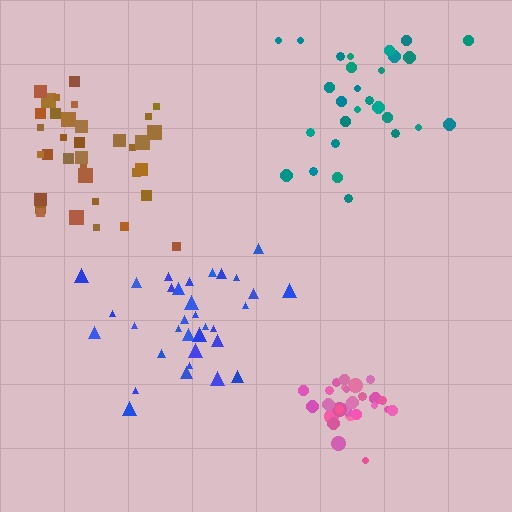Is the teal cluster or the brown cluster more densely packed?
Brown.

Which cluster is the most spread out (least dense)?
Teal.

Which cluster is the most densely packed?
Pink.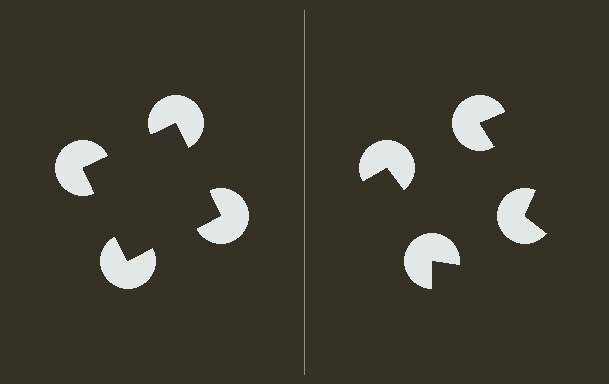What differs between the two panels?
The pac-man discs are positioned identically on both sides; only the wedge orientations differ. On the left they align to a square; on the right they are misaligned.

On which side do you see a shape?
An illusory square appears on the left side. On the right side the wedge cuts are rotated, so no coherent shape forms.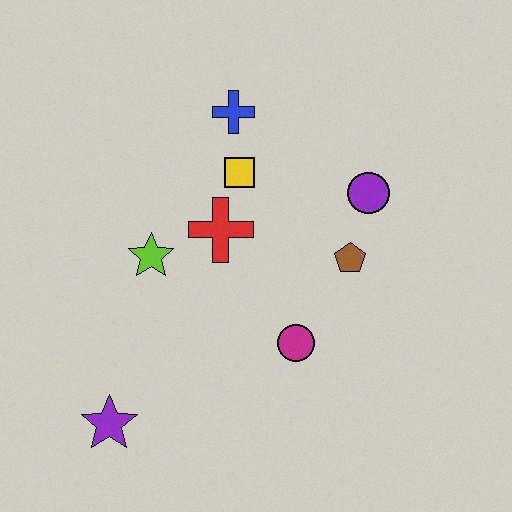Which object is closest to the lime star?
The red cross is closest to the lime star.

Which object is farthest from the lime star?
The purple circle is farthest from the lime star.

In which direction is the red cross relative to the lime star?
The red cross is to the right of the lime star.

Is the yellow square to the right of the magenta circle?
No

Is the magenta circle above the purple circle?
No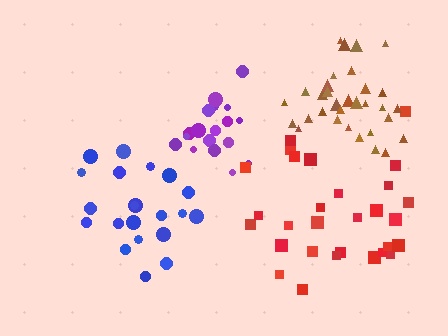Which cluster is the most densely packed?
Purple.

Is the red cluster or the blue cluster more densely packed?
Red.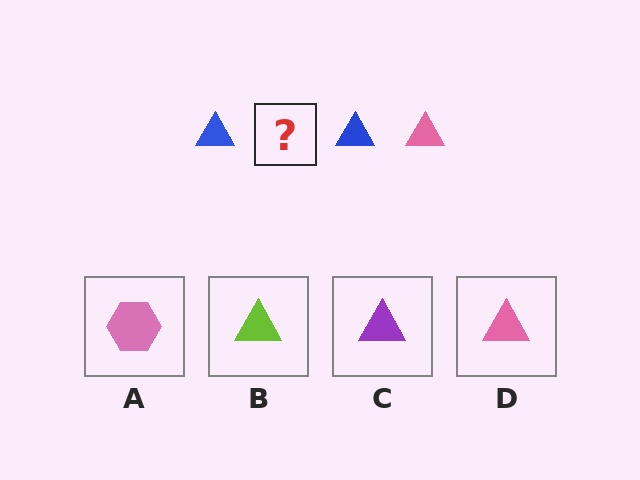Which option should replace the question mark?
Option D.